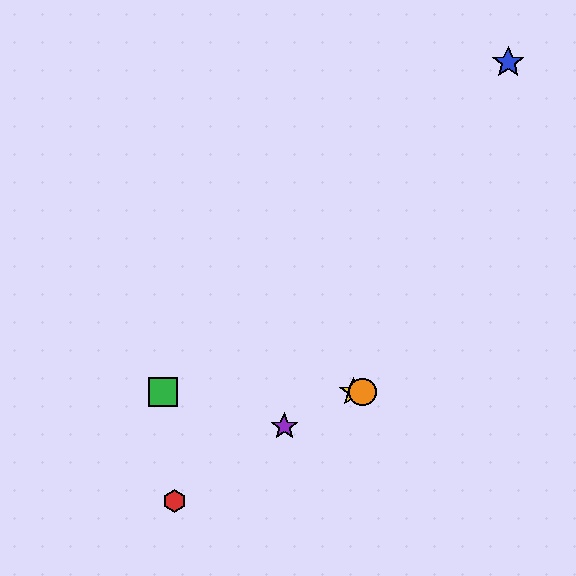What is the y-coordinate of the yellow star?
The yellow star is at y≈392.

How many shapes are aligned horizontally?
3 shapes (the green square, the yellow star, the orange circle) are aligned horizontally.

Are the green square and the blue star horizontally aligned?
No, the green square is at y≈392 and the blue star is at y≈62.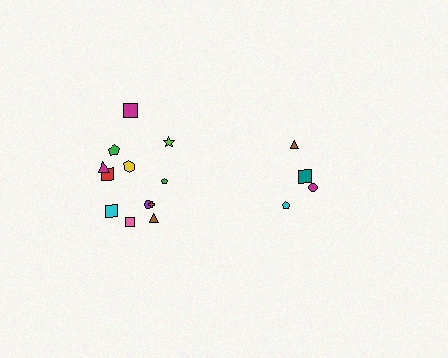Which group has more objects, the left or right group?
The left group.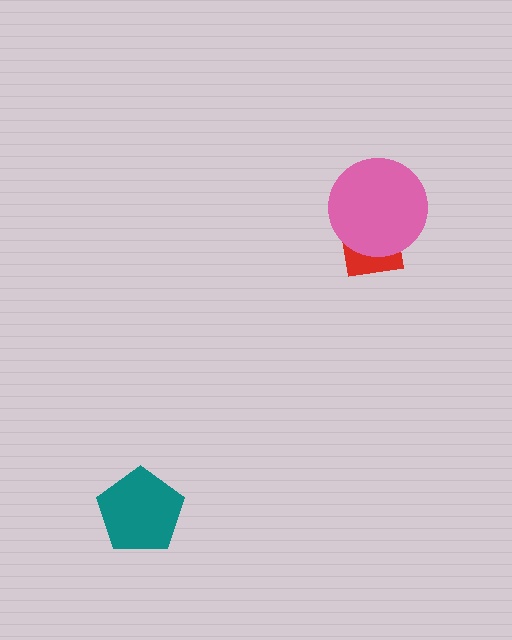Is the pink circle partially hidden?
No, no other shape covers it.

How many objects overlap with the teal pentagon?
0 objects overlap with the teal pentagon.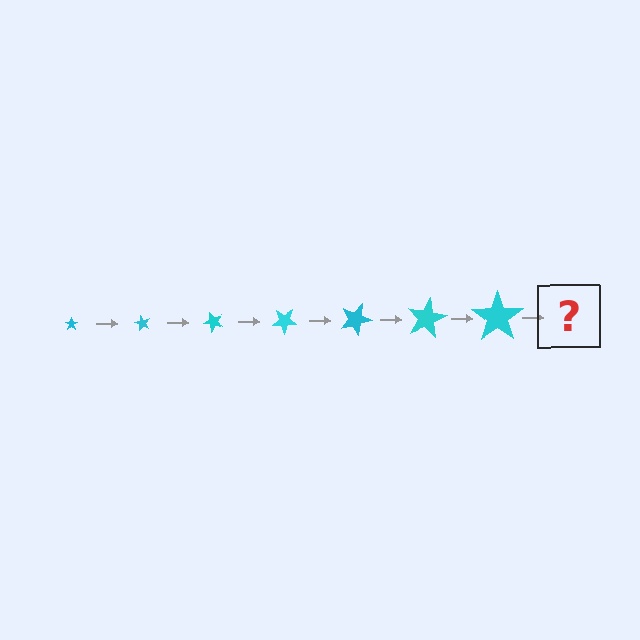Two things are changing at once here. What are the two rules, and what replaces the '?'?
The two rules are that the star grows larger each step and it rotates 60 degrees each step. The '?' should be a star, larger than the previous one and rotated 420 degrees from the start.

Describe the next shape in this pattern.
It should be a star, larger than the previous one and rotated 420 degrees from the start.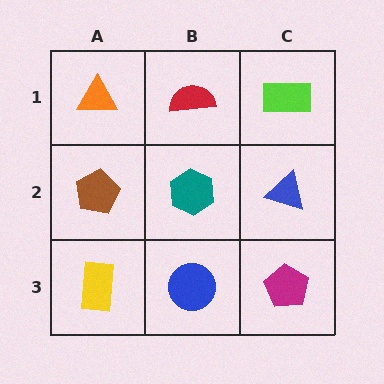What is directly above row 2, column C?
A lime rectangle.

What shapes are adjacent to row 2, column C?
A lime rectangle (row 1, column C), a magenta pentagon (row 3, column C), a teal hexagon (row 2, column B).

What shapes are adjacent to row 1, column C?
A blue triangle (row 2, column C), a red semicircle (row 1, column B).